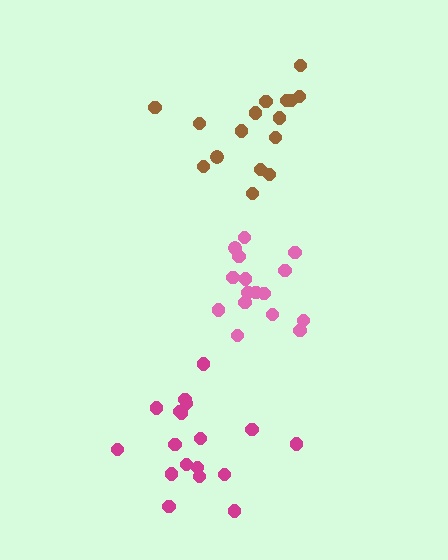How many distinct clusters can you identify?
There are 3 distinct clusters.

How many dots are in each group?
Group 1: 16 dots, Group 2: 16 dots, Group 3: 18 dots (50 total).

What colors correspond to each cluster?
The clusters are colored: brown, pink, magenta.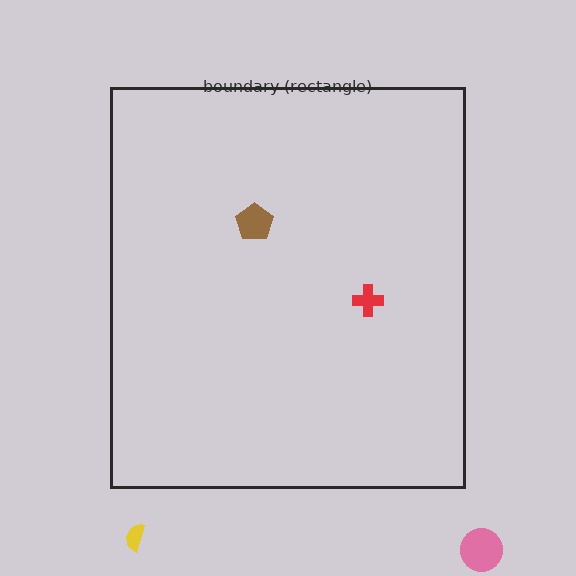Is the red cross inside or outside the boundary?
Inside.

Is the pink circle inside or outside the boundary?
Outside.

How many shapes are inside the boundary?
2 inside, 2 outside.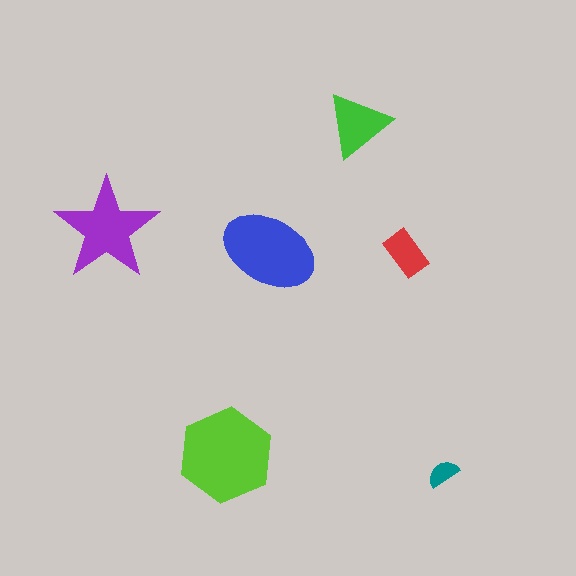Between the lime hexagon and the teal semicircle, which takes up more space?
The lime hexagon.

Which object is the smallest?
The teal semicircle.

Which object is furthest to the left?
The purple star is leftmost.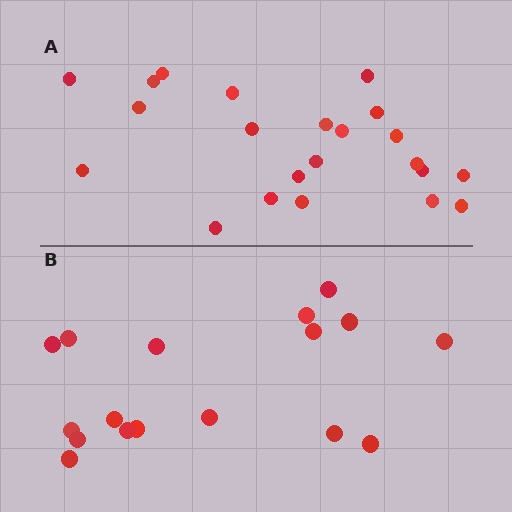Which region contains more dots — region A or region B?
Region A (the top region) has more dots.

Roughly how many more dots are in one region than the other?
Region A has about 5 more dots than region B.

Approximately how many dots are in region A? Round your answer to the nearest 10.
About 20 dots. (The exact count is 22, which rounds to 20.)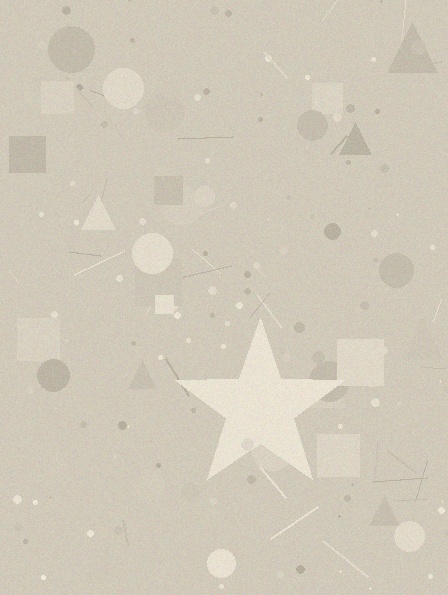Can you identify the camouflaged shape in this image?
The camouflaged shape is a star.